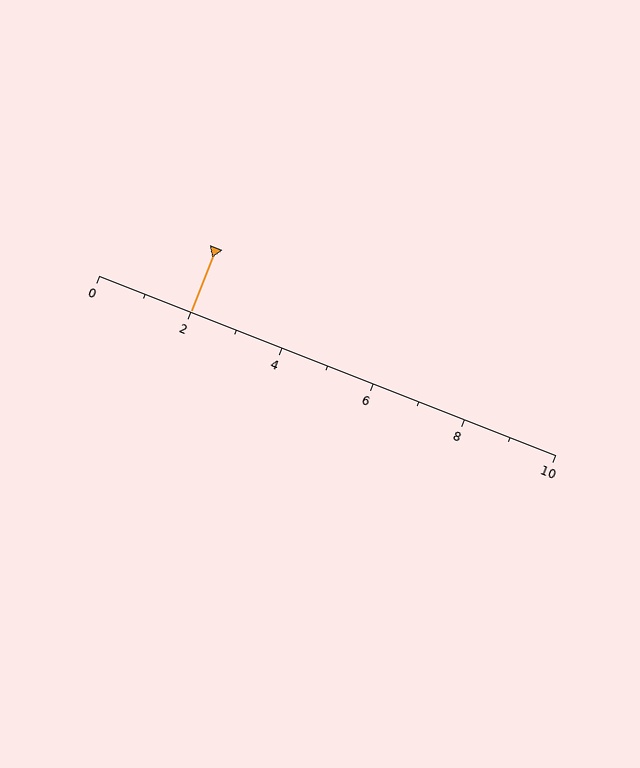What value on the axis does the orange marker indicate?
The marker indicates approximately 2.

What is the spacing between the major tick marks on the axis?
The major ticks are spaced 2 apart.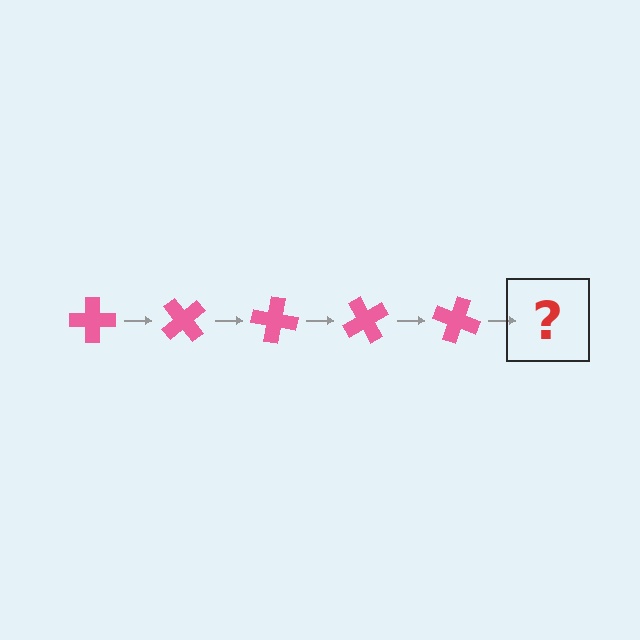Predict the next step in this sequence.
The next step is a pink cross rotated 250 degrees.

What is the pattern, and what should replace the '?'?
The pattern is that the cross rotates 50 degrees each step. The '?' should be a pink cross rotated 250 degrees.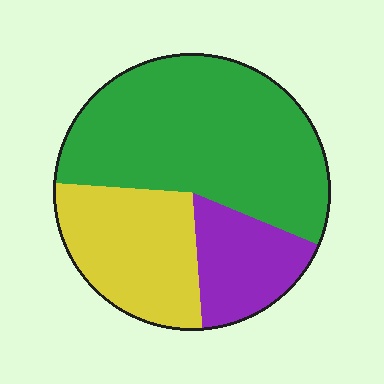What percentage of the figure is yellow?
Yellow covers 27% of the figure.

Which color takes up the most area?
Green, at roughly 55%.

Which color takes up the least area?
Purple, at roughly 15%.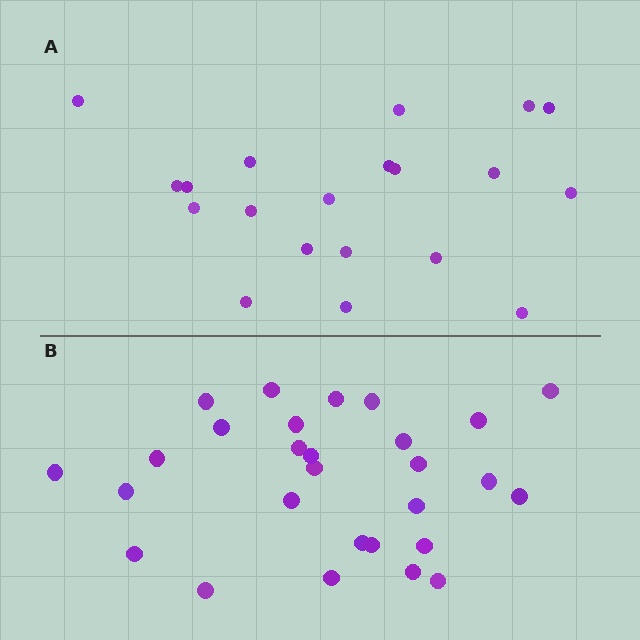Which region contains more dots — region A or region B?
Region B (the bottom region) has more dots.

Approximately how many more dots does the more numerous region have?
Region B has roughly 8 or so more dots than region A.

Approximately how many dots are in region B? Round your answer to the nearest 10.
About 30 dots. (The exact count is 28, which rounds to 30.)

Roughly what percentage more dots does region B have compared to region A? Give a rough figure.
About 40% more.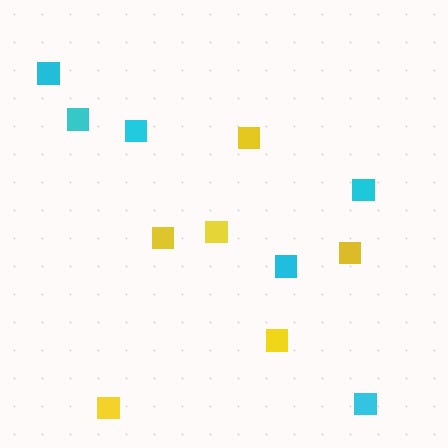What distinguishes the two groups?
There are 2 groups: one group of cyan squares (6) and one group of yellow squares (6).